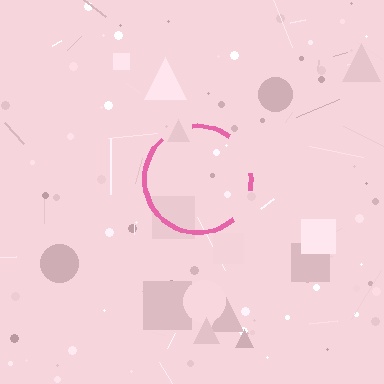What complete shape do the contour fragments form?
The contour fragments form a circle.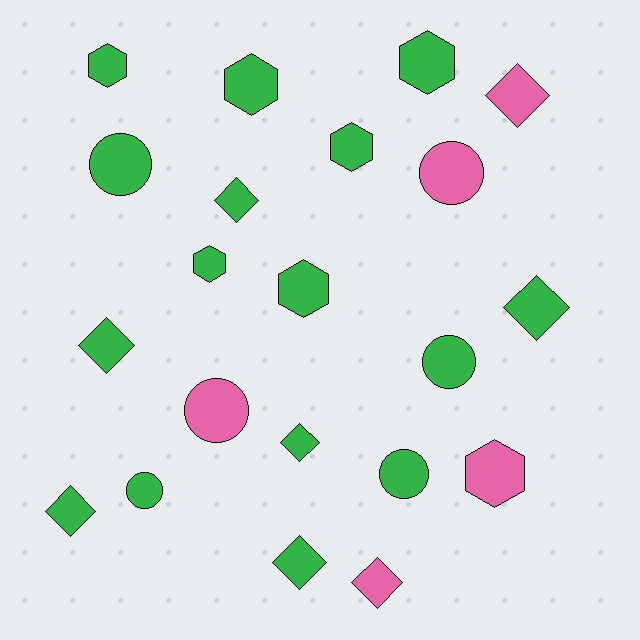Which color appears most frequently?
Green, with 16 objects.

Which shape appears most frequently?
Diamond, with 8 objects.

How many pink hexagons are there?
There is 1 pink hexagon.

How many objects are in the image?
There are 21 objects.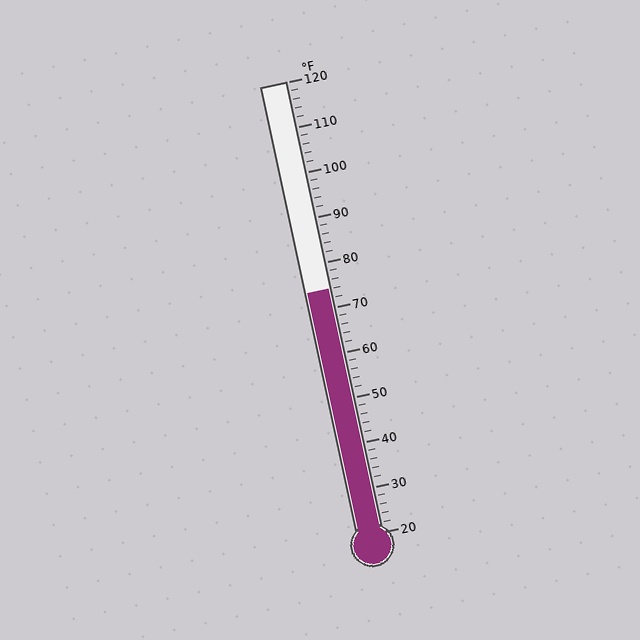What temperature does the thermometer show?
The thermometer shows approximately 74°F.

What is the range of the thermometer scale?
The thermometer scale ranges from 20°F to 120°F.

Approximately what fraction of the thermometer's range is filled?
The thermometer is filled to approximately 55% of its range.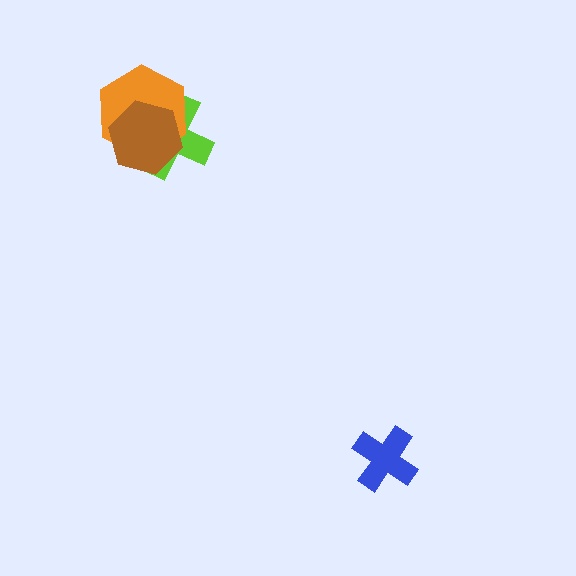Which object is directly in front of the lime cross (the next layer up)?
The orange hexagon is directly in front of the lime cross.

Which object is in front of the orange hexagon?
The brown hexagon is in front of the orange hexagon.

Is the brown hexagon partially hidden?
No, no other shape covers it.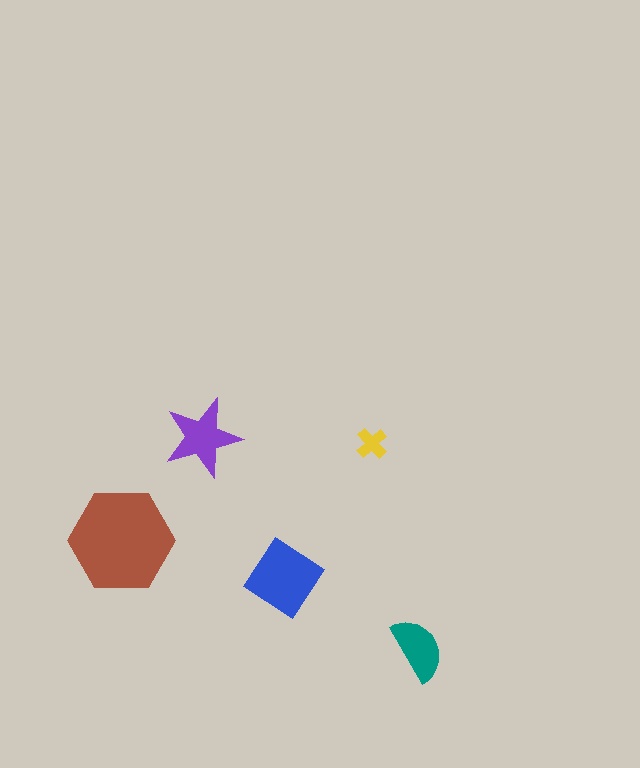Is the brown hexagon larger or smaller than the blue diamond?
Larger.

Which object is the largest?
The brown hexagon.